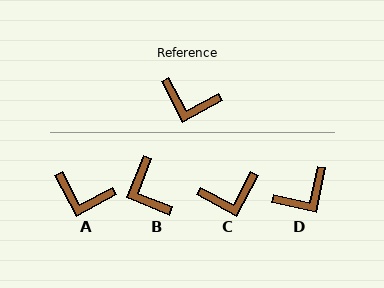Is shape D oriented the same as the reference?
No, it is off by about 50 degrees.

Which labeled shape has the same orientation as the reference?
A.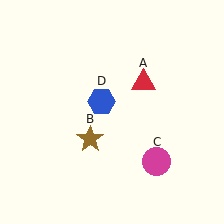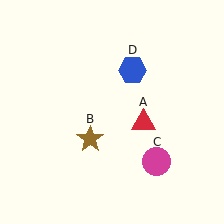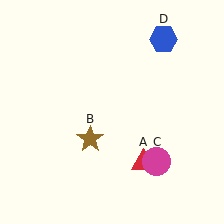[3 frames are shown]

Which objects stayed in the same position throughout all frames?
Brown star (object B) and magenta circle (object C) remained stationary.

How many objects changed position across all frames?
2 objects changed position: red triangle (object A), blue hexagon (object D).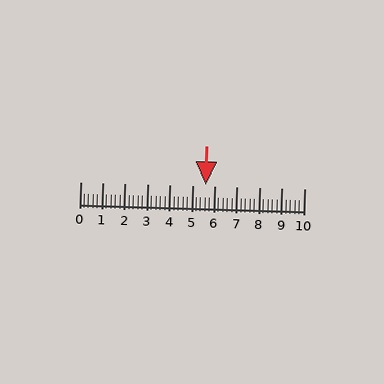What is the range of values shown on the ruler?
The ruler shows values from 0 to 10.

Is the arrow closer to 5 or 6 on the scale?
The arrow is closer to 6.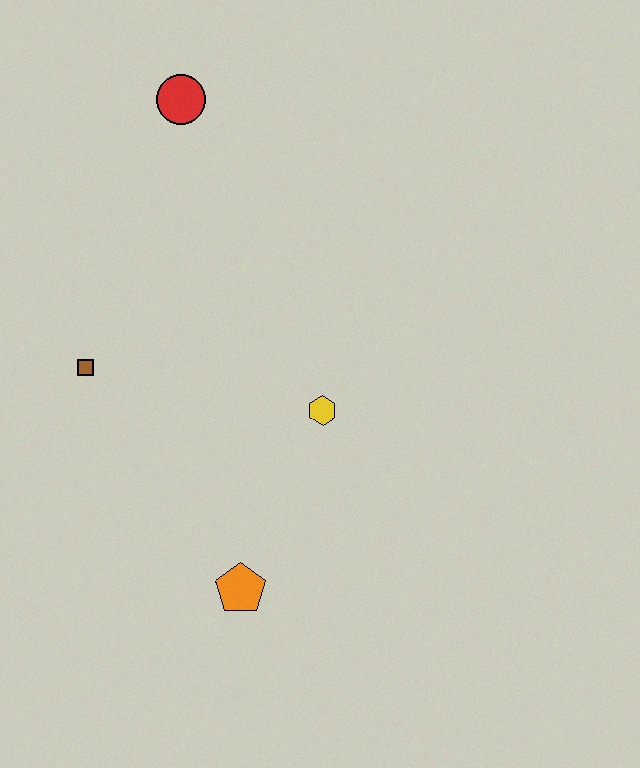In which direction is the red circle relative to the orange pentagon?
The red circle is above the orange pentagon.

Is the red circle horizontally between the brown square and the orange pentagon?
Yes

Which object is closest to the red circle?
The brown square is closest to the red circle.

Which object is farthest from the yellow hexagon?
The red circle is farthest from the yellow hexagon.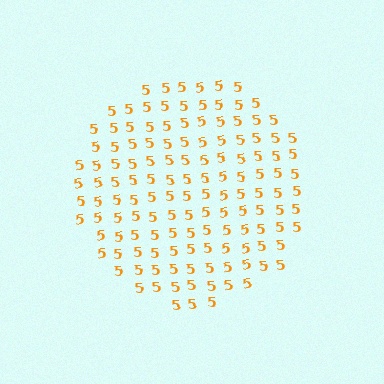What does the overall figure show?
The overall figure shows a circle.